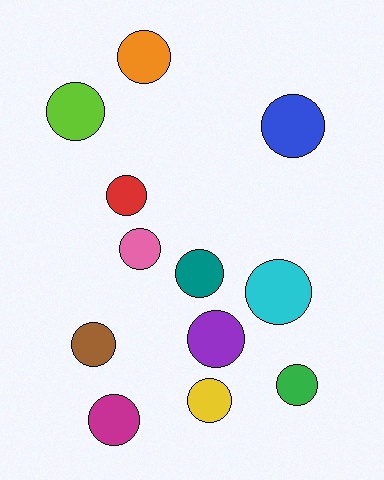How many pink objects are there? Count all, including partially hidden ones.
There is 1 pink object.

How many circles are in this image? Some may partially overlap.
There are 12 circles.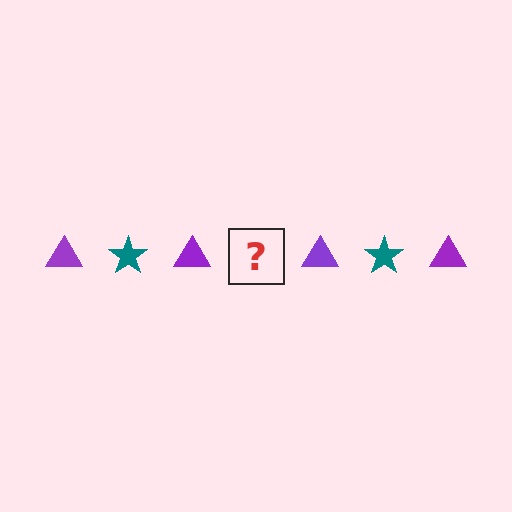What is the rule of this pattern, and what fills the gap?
The rule is that the pattern alternates between purple triangle and teal star. The gap should be filled with a teal star.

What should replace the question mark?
The question mark should be replaced with a teal star.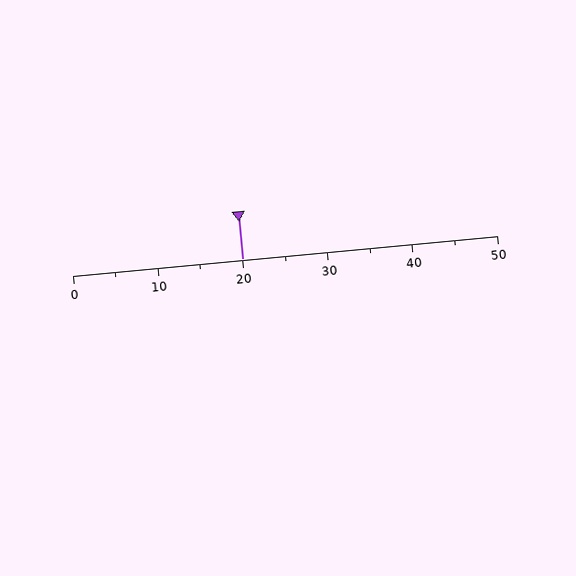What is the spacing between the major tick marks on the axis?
The major ticks are spaced 10 apart.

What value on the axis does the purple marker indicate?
The marker indicates approximately 20.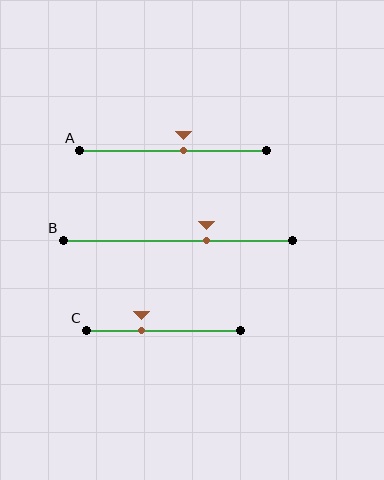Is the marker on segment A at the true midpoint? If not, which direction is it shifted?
No, the marker on segment A is shifted to the right by about 6% of the segment length.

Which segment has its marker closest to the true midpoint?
Segment A has its marker closest to the true midpoint.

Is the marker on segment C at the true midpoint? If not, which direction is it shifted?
No, the marker on segment C is shifted to the left by about 14% of the segment length.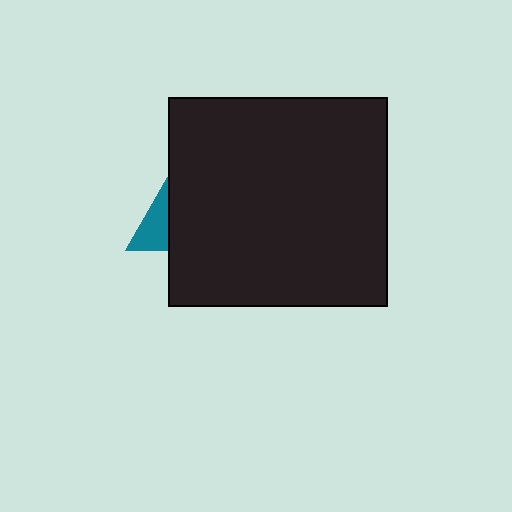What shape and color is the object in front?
The object in front is a black rectangle.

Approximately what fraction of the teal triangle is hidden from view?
Roughly 69% of the teal triangle is hidden behind the black rectangle.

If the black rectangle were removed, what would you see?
You would see the complete teal triangle.